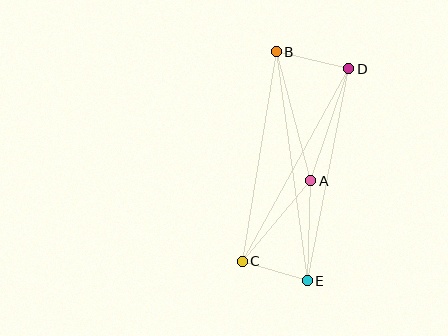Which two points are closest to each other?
Points C and E are closest to each other.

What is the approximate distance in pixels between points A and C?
The distance between A and C is approximately 106 pixels.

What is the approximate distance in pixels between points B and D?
The distance between B and D is approximately 74 pixels.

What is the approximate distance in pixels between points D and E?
The distance between D and E is approximately 216 pixels.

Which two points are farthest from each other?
Points B and E are farthest from each other.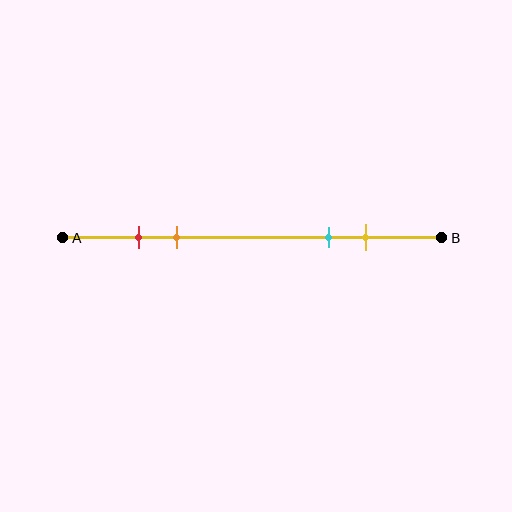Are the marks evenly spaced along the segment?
No, the marks are not evenly spaced.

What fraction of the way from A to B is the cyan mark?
The cyan mark is approximately 70% (0.7) of the way from A to B.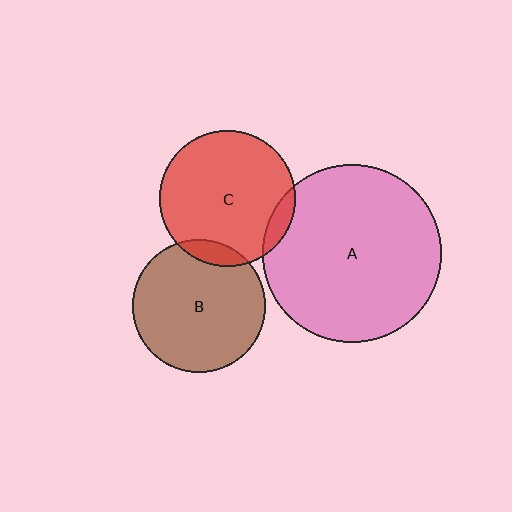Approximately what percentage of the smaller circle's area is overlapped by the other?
Approximately 10%.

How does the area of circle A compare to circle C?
Approximately 1.7 times.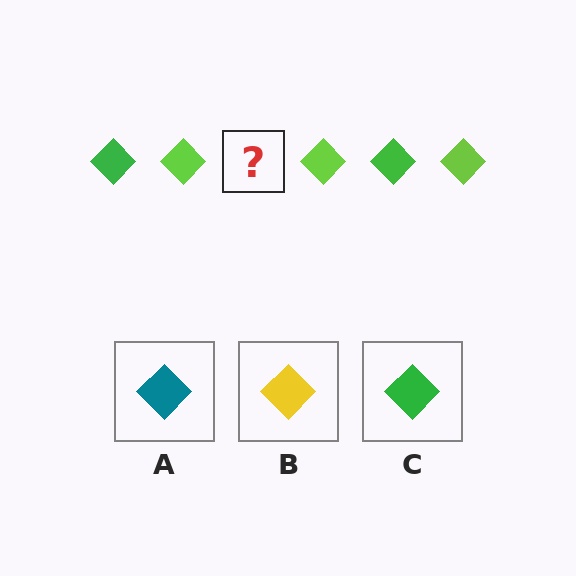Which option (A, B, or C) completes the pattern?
C.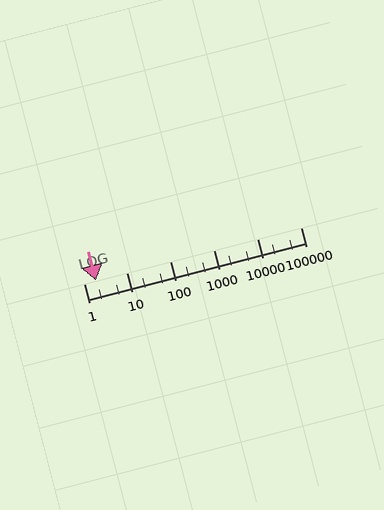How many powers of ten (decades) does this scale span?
The scale spans 5 decades, from 1 to 100000.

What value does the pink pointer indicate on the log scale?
The pointer indicates approximately 1.9.